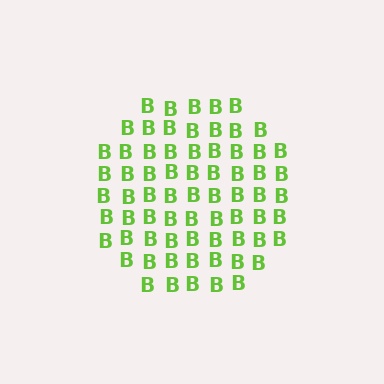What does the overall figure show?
The overall figure shows a circle.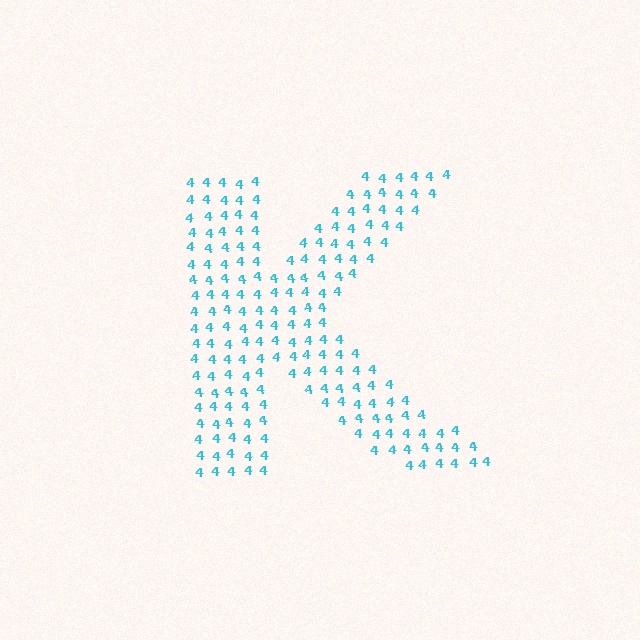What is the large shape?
The large shape is the letter K.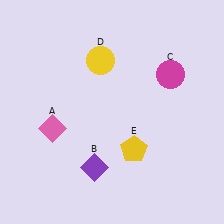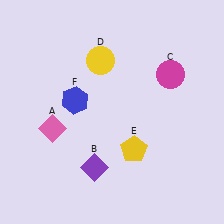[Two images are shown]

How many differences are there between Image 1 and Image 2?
There is 1 difference between the two images.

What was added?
A blue hexagon (F) was added in Image 2.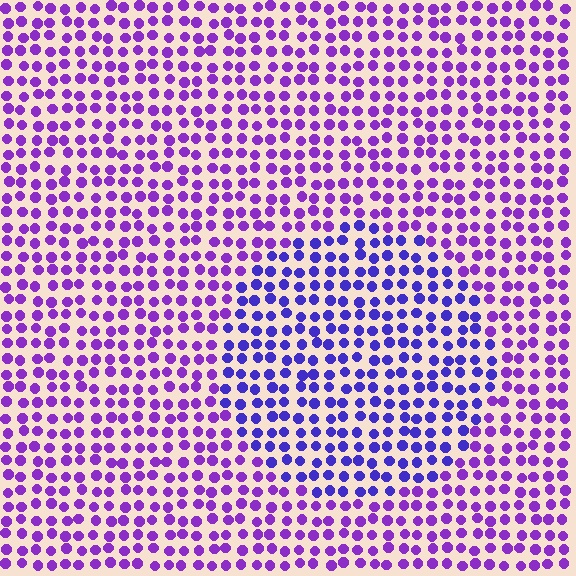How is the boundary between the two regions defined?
The boundary is defined purely by a slight shift in hue (about 29 degrees). Spacing, size, and orientation are identical on both sides.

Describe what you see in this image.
The image is filled with small purple elements in a uniform arrangement. A circle-shaped region is visible where the elements are tinted to a slightly different hue, forming a subtle color boundary.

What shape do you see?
I see a circle.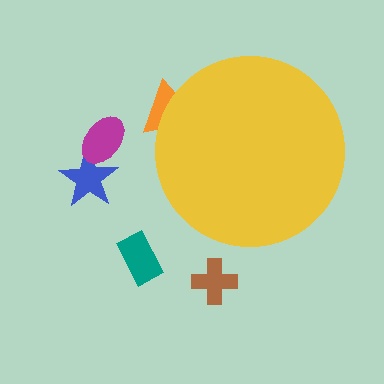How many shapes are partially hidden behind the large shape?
1 shape is partially hidden.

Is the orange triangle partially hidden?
Yes, the orange triangle is partially hidden behind the yellow circle.